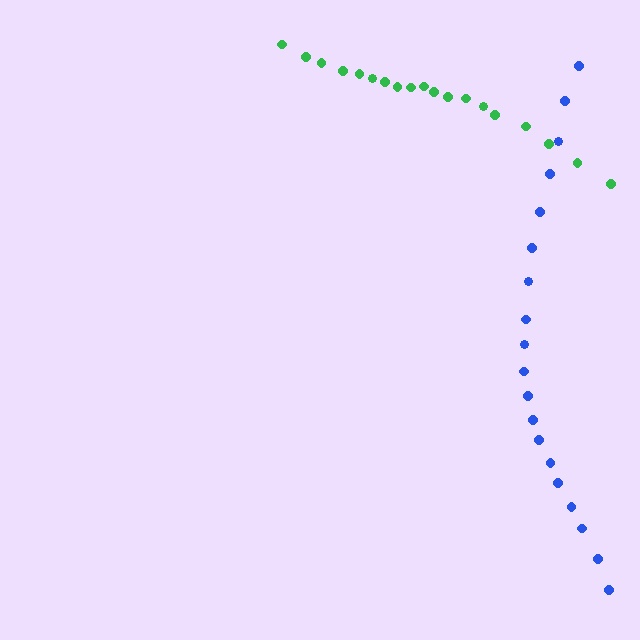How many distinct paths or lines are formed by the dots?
There are 2 distinct paths.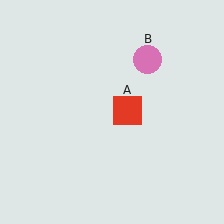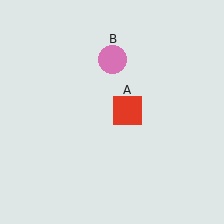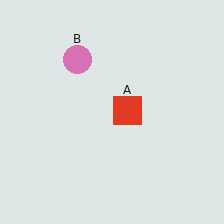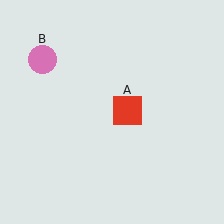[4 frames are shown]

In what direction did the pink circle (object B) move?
The pink circle (object B) moved left.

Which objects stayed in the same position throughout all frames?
Red square (object A) remained stationary.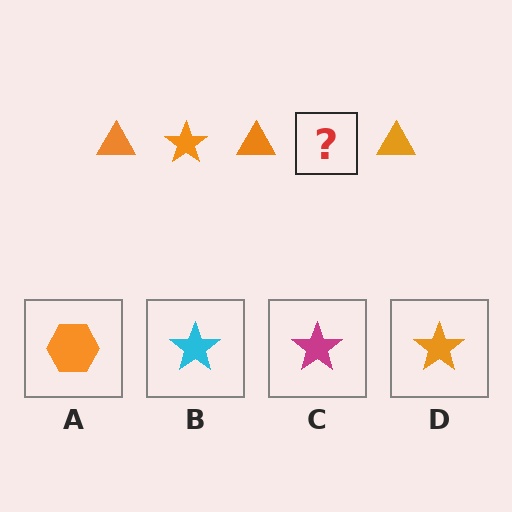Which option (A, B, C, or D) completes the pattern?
D.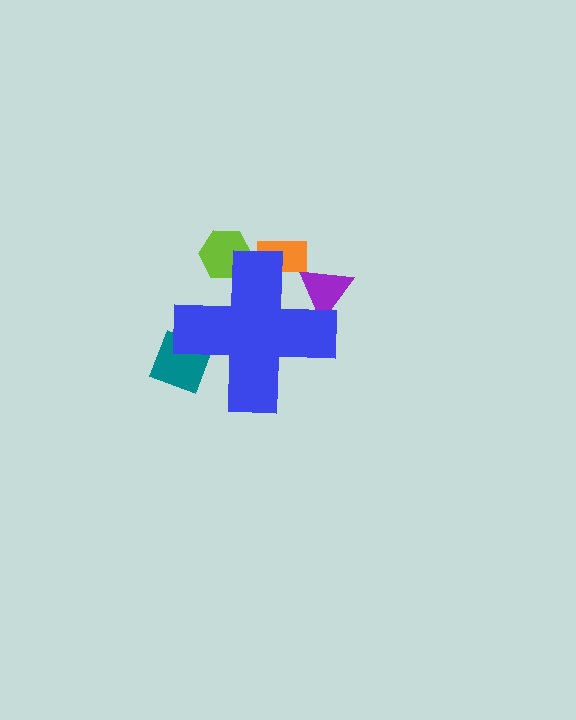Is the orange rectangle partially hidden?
Yes, the orange rectangle is partially hidden behind the blue cross.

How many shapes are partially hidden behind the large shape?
4 shapes are partially hidden.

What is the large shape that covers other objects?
A blue cross.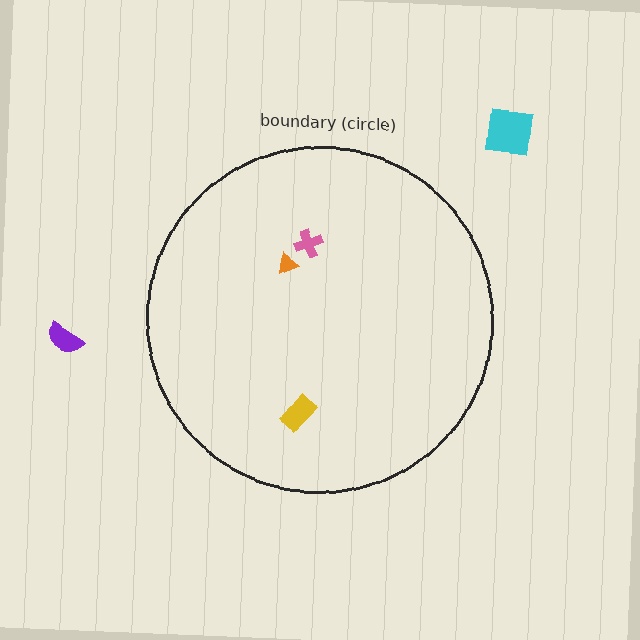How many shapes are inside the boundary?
3 inside, 2 outside.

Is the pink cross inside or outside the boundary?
Inside.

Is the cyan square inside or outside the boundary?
Outside.